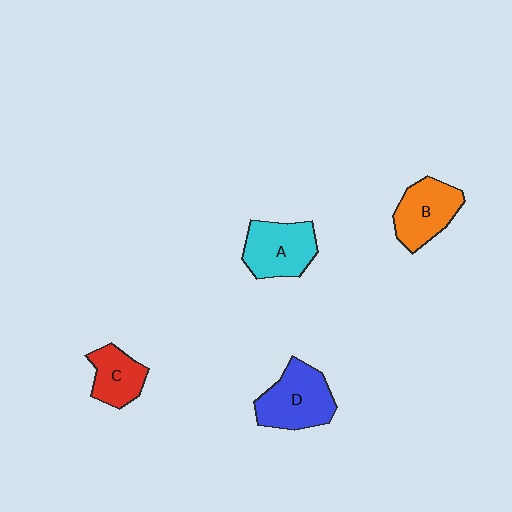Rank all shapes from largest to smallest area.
From largest to smallest: D (blue), A (cyan), B (orange), C (red).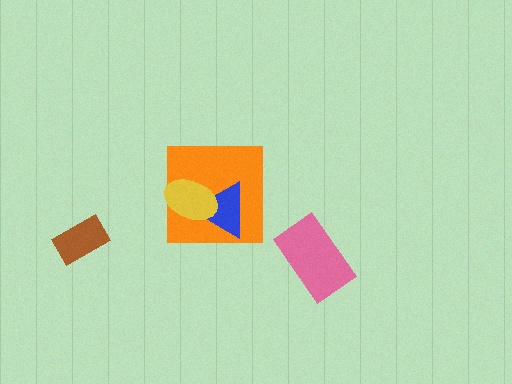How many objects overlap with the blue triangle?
2 objects overlap with the blue triangle.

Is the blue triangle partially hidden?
Yes, it is partially covered by another shape.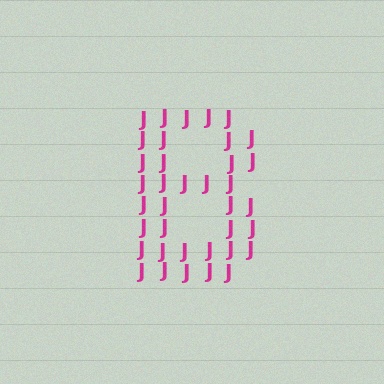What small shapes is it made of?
It is made of small letter J's.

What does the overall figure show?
The overall figure shows the letter B.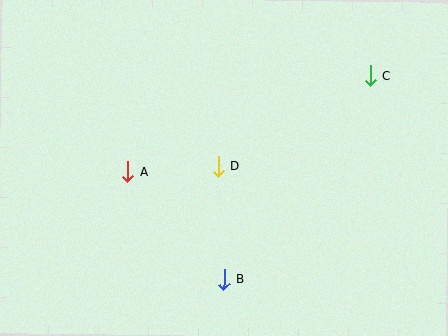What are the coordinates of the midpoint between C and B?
The midpoint between C and B is at (297, 177).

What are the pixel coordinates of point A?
Point A is at (127, 171).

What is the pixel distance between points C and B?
The distance between C and B is 251 pixels.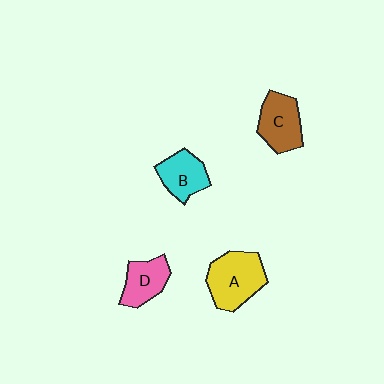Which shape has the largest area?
Shape A (yellow).